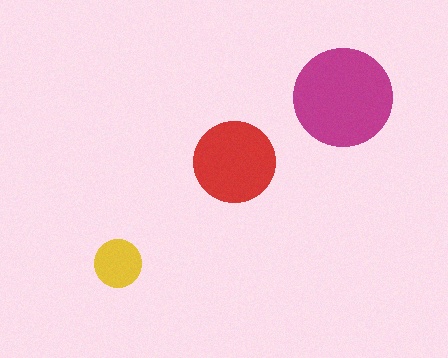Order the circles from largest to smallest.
the magenta one, the red one, the yellow one.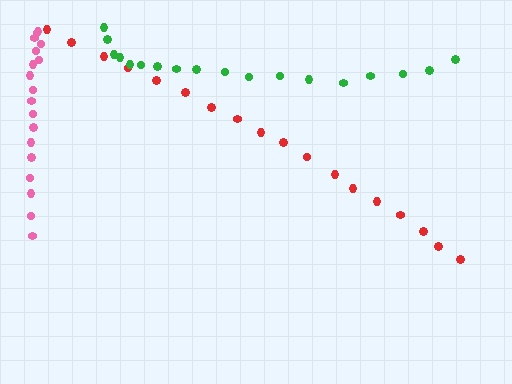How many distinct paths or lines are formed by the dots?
There are 3 distinct paths.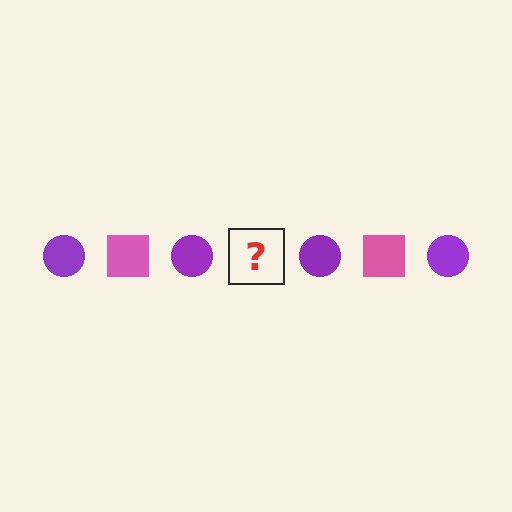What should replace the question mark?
The question mark should be replaced with a pink square.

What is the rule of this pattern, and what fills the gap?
The rule is that the pattern alternates between purple circle and pink square. The gap should be filled with a pink square.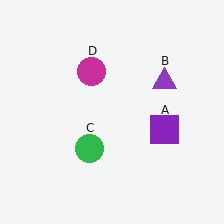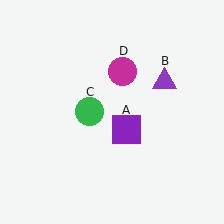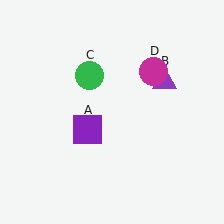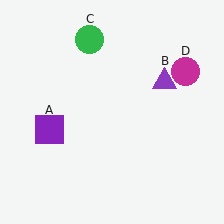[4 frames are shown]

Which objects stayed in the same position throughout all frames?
Purple triangle (object B) remained stationary.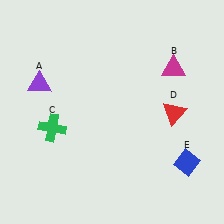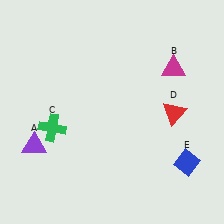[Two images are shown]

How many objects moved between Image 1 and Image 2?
1 object moved between the two images.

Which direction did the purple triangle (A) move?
The purple triangle (A) moved down.